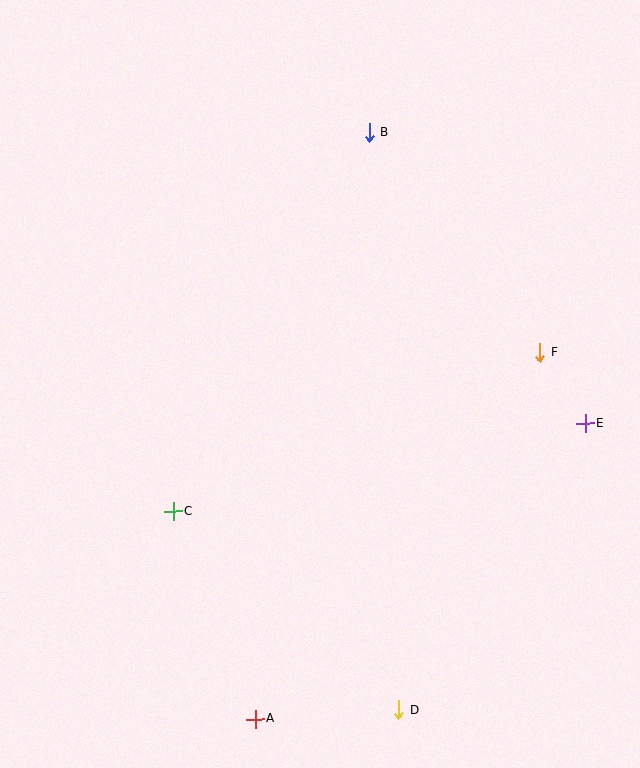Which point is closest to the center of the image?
Point C at (174, 512) is closest to the center.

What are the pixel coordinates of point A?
Point A is at (255, 719).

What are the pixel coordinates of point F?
Point F is at (540, 352).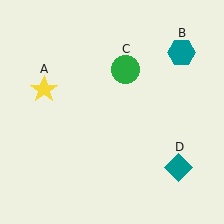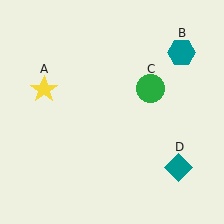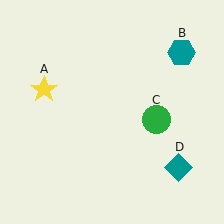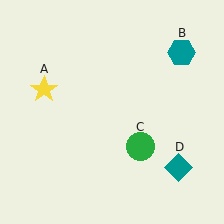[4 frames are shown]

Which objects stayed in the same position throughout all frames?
Yellow star (object A) and teal hexagon (object B) and teal diamond (object D) remained stationary.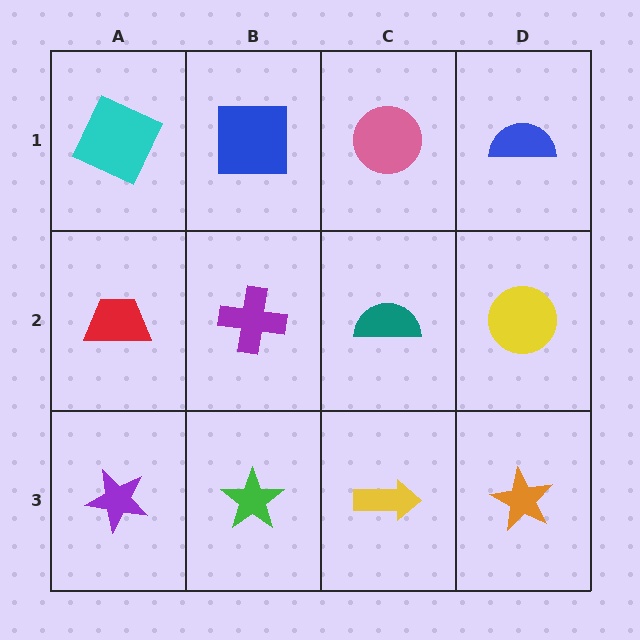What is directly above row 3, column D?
A yellow circle.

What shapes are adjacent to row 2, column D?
A blue semicircle (row 1, column D), an orange star (row 3, column D), a teal semicircle (row 2, column C).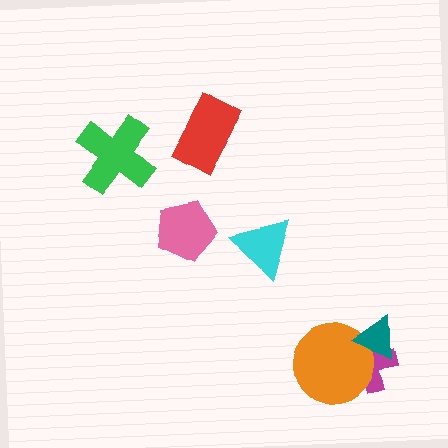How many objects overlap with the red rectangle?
0 objects overlap with the red rectangle.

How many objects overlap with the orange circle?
2 objects overlap with the orange circle.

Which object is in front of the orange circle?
The teal triangle is in front of the orange circle.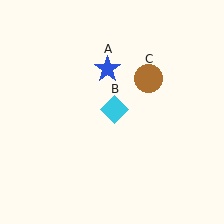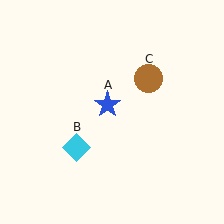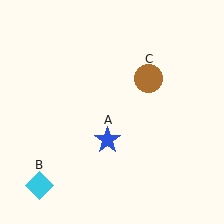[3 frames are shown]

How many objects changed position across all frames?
2 objects changed position: blue star (object A), cyan diamond (object B).